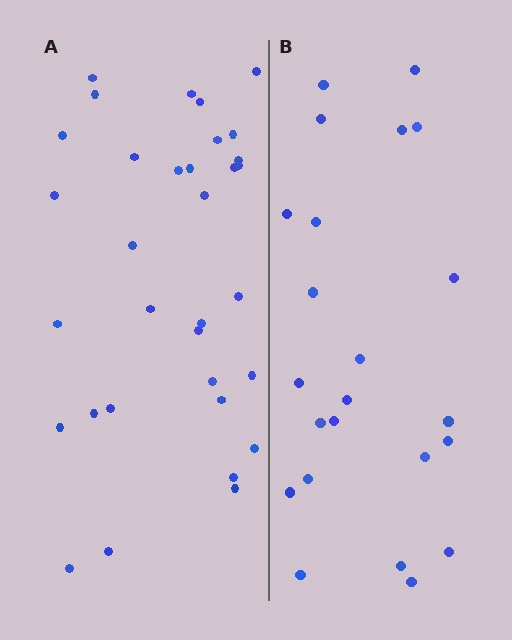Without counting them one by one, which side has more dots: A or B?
Region A (the left region) has more dots.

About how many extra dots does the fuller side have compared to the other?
Region A has roughly 10 or so more dots than region B.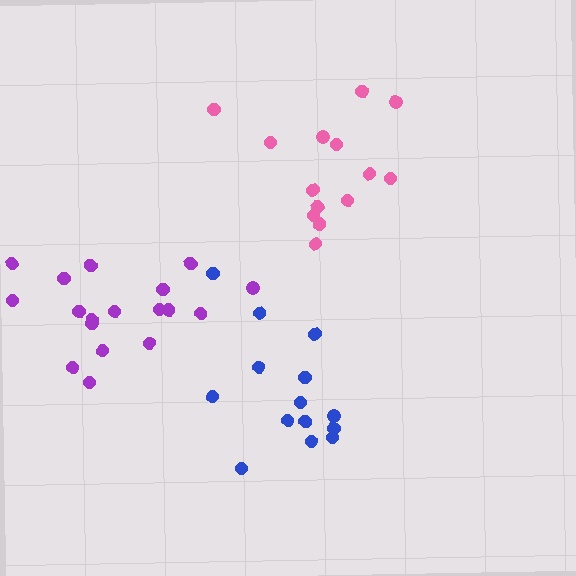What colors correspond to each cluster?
The clusters are colored: blue, pink, purple.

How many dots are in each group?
Group 1: 14 dots, Group 2: 14 dots, Group 3: 18 dots (46 total).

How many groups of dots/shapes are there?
There are 3 groups.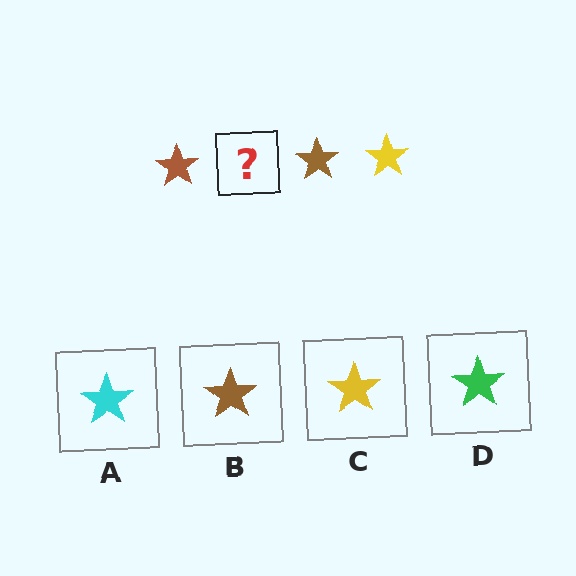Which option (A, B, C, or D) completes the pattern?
C.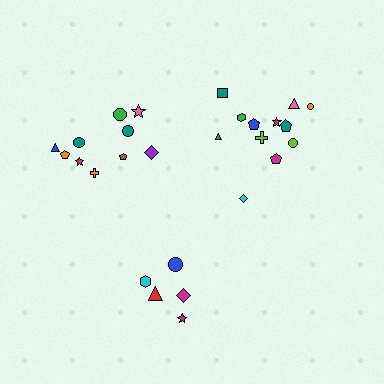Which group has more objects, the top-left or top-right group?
The top-right group.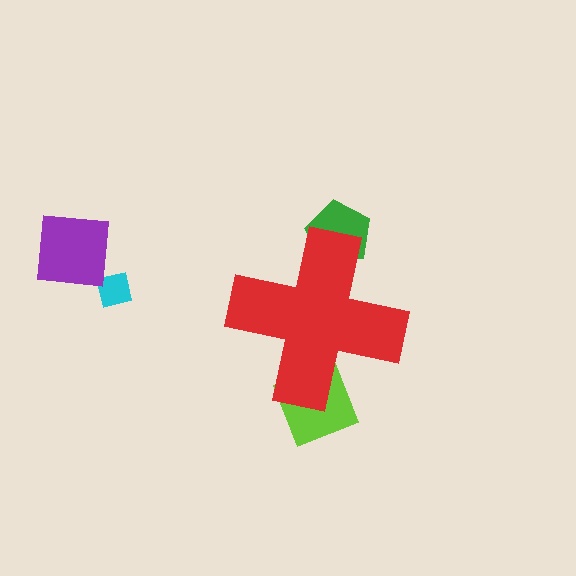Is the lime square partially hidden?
Yes, the lime square is partially hidden behind the red cross.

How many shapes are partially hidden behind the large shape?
2 shapes are partially hidden.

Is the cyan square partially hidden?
No, the cyan square is fully visible.